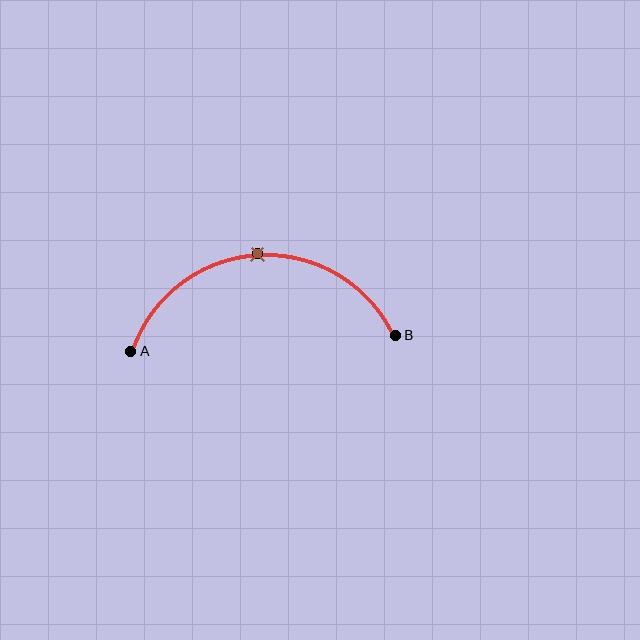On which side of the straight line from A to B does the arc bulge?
The arc bulges above the straight line connecting A and B.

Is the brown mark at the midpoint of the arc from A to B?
Yes. The brown mark lies on the arc at equal arc-length from both A and B — it is the arc midpoint.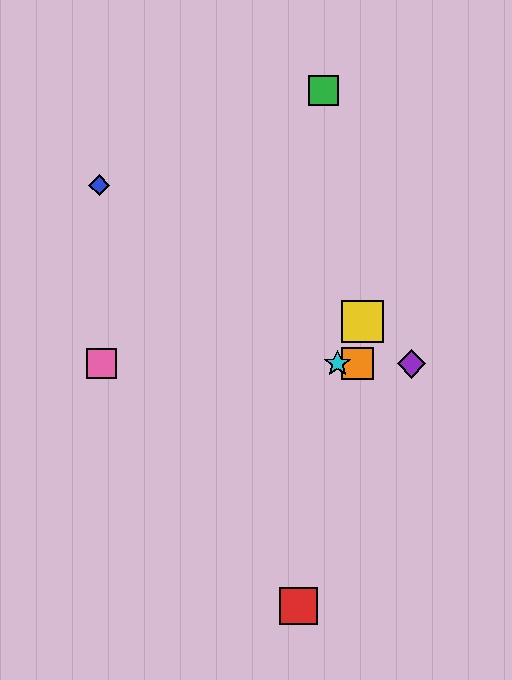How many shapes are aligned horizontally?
4 shapes (the purple diamond, the orange square, the cyan star, the pink square) are aligned horizontally.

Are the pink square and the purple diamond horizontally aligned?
Yes, both are at y≈364.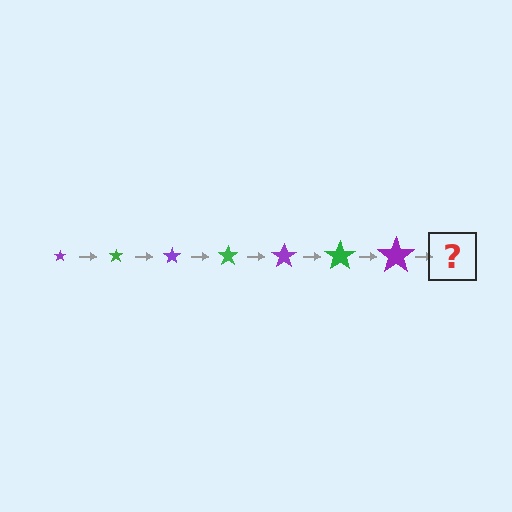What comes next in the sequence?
The next element should be a green star, larger than the previous one.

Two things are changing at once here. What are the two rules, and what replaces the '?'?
The two rules are that the star grows larger each step and the color cycles through purple and green. The '?' should be a green star, larger than the previous one.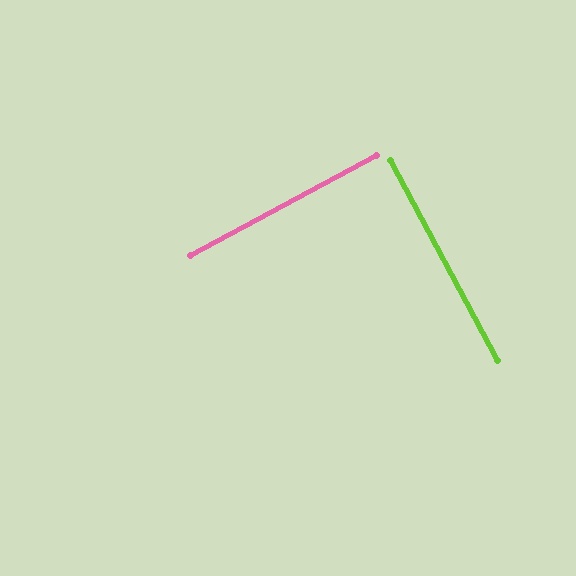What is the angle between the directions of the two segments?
Approximately 90 degrees.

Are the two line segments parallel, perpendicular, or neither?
Perpendicular — they meet at approximately 90°.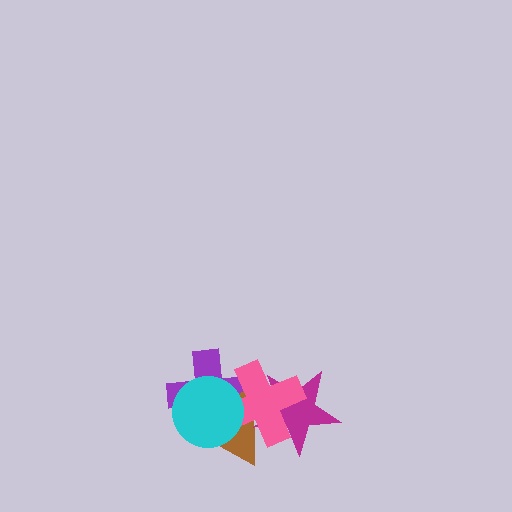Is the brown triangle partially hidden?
Yes, it is partially covered by another shape.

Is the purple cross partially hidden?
Yes, it is partially covered by another shape.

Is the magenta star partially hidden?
Yes, it is partially covered by another shape.